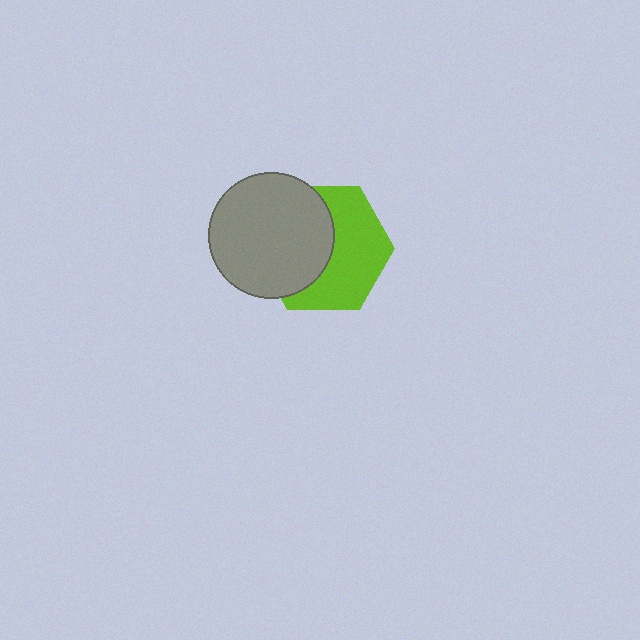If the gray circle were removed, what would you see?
You would see the complete lime hexagon.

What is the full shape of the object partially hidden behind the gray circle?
The partially hidden object is a lime hexagon.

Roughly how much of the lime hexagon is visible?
About half of it is visible (roughly 53%).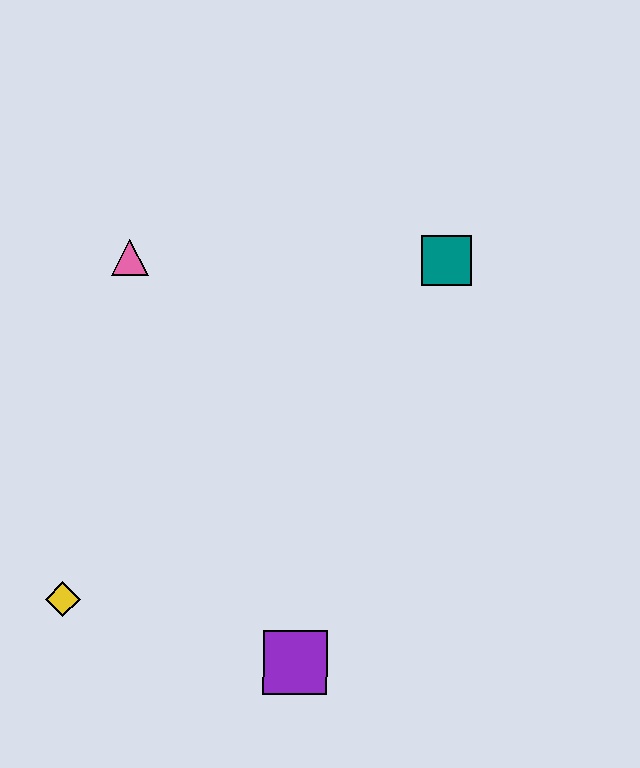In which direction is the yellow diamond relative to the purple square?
The yellow diamond is to the left of the purple square.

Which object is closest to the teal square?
The pink triangle is closest to the teal square.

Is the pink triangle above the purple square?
Yes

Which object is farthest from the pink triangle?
The purple square is farthest from the pink triangle.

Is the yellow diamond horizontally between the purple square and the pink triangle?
No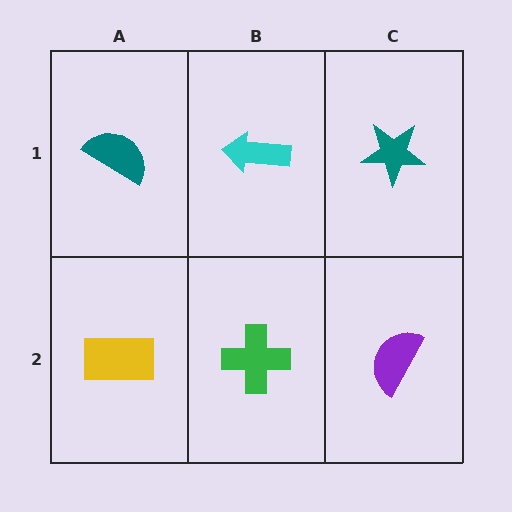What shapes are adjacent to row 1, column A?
A yellow rectangle (row 2, column A), a cyan arrow (row 1, column B).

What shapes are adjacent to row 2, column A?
A teal semicircle (row 1, column A), a green cross (row 2, column B).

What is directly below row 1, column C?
A purple semicircle.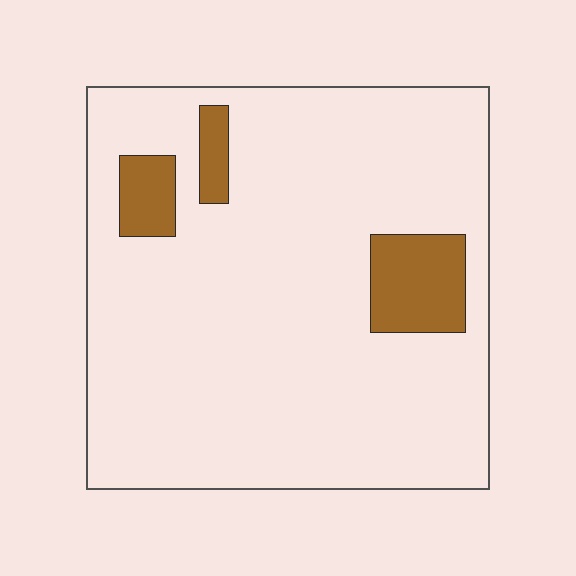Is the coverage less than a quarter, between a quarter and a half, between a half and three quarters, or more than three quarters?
Less than a quarter.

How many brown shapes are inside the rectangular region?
3.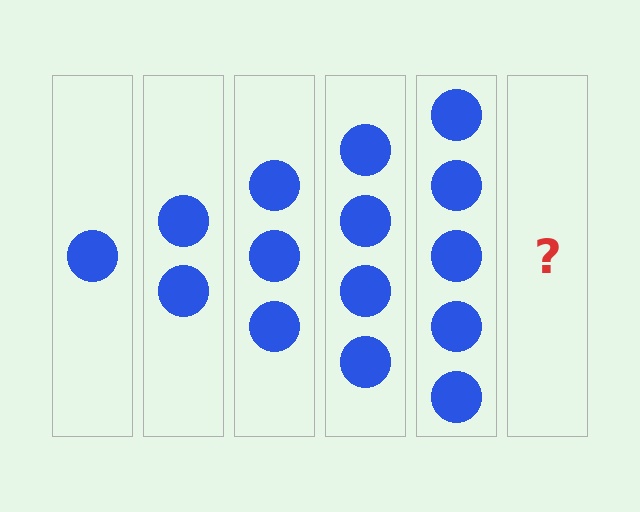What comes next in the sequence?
The next element should be 6 circles.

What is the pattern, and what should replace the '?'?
The pattern is that each step adds one more circle. The '?' should be 6 circles.